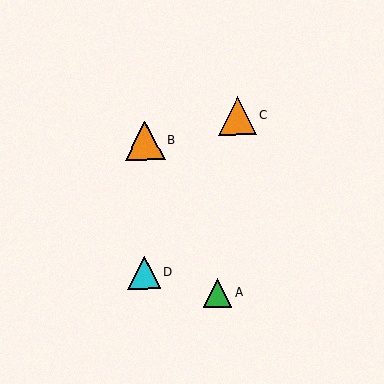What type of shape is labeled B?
Shape B is an orange triangle.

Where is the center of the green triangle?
The center of the green triangle is at (218, 293).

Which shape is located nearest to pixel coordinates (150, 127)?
The orange triangle (labeled B) at (145, 140) is nearest to that location.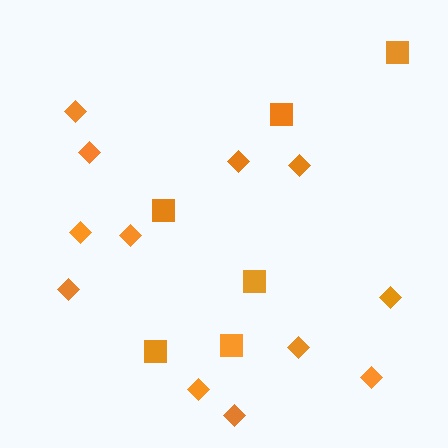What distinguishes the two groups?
There are 2 groups: one group of squares (6) and one group of diamonds (12).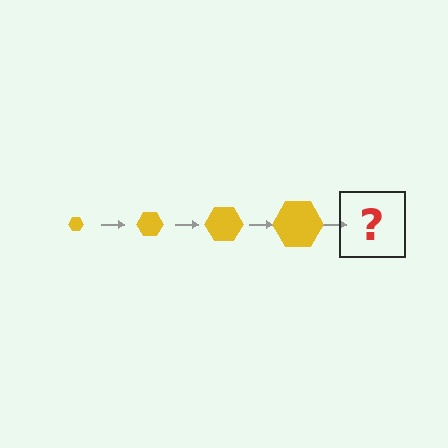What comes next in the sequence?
The next element should be a yellow hexagon, larger than the previous one.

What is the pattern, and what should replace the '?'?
The pattern is that the hexagon gets progressively larger each step. The '?' should be a yellow hexagon, larger than the previous one.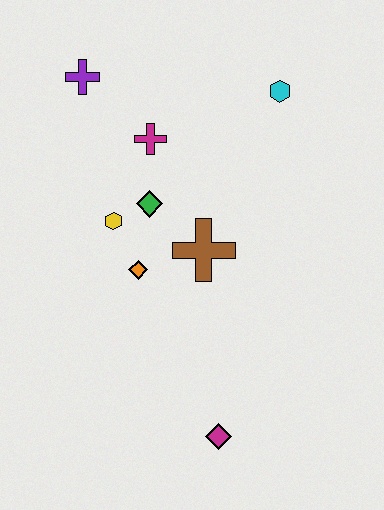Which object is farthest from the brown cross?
The purple cross is farthest from the brown cross.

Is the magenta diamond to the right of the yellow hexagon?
Yes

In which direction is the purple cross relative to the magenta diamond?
The purple cross is above the magenta diamond.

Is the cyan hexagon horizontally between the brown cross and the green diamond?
No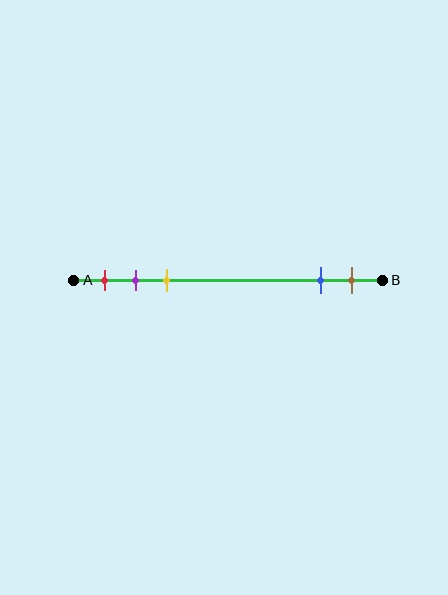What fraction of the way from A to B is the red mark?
The red mark is approximately 10% (0.1) of the way from A to B.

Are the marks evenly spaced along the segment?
No, the marks are not evenly spaced.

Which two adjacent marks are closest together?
The purple and yellow marks are the closest adjacent pair.